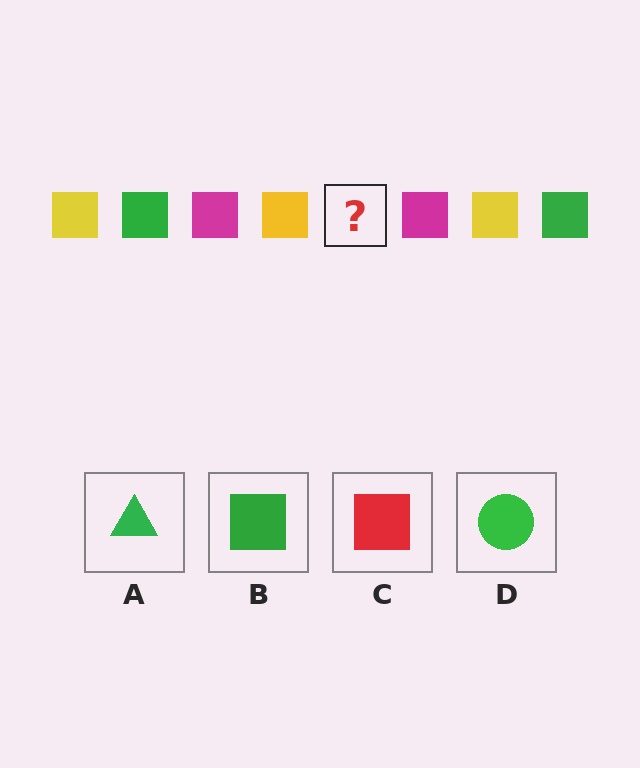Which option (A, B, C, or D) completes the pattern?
B.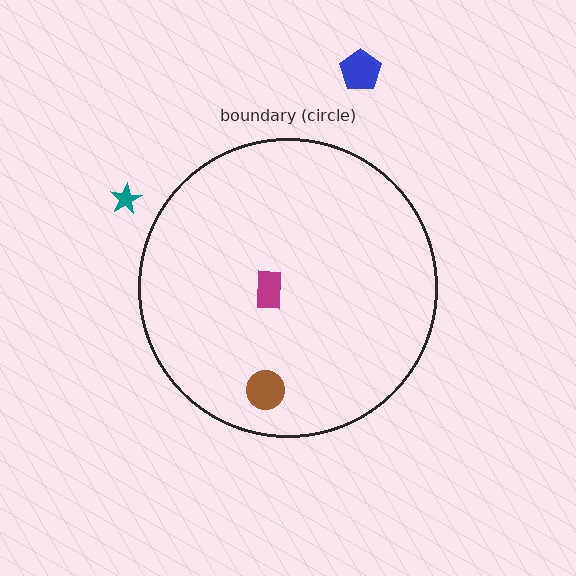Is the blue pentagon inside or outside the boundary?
Outside.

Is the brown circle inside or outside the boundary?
Inside.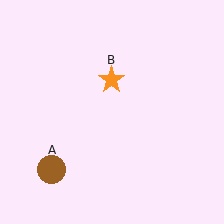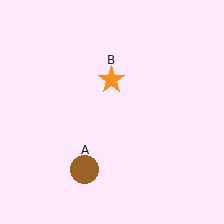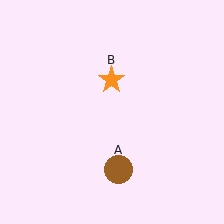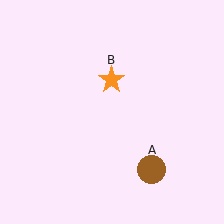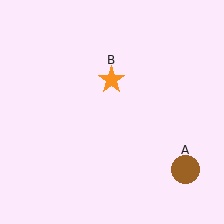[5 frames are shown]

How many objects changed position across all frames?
1 object changed position: brown circle (object A).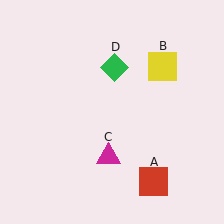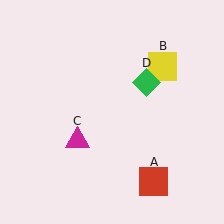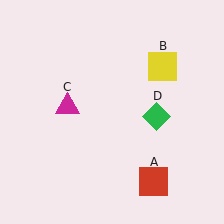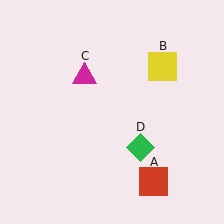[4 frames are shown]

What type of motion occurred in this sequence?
The magenta triangle (object C), green diamond (object D) rotated clockwise around the center of the scene.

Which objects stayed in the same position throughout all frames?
Red square (object A) and yellow square (object B) remained stationary.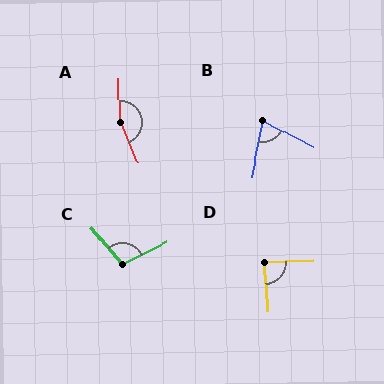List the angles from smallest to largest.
B (72°), D (87°), C (105°), A (158°).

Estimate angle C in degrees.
Approximately 105 degrees.